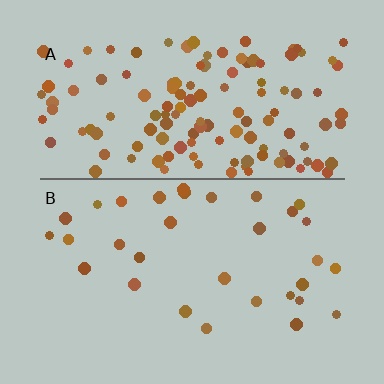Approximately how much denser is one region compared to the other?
Approximately 4.1× — region A over region B.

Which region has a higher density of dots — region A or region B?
A (the top).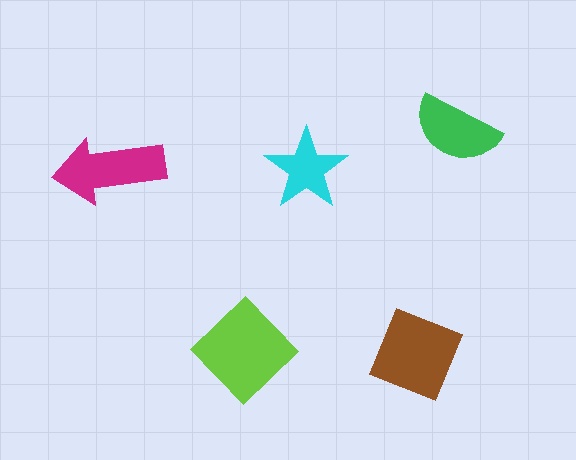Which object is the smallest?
The cyan star.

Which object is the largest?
The lime diamond.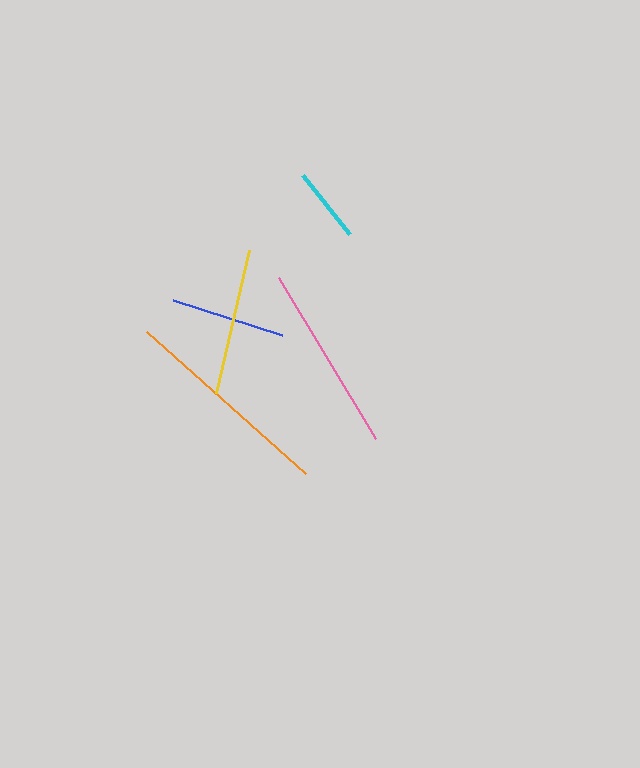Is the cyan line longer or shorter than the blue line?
The blue line is longer than the cyan line.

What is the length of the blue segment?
The blue segment is approximately 115 pixels long.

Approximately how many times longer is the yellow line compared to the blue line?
The yellow line is approximately 1.3 times the length of the blue line.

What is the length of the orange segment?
The orange segment is approximately 213 pixels long.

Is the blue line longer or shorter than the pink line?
The pink line is longer than the blue line.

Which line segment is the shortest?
The cyan line is the shortest at approximately 75 pixels.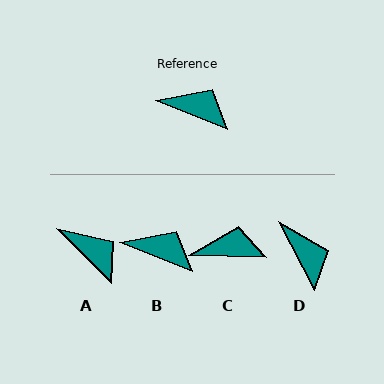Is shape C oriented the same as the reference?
No, it is off by about 21 degrees.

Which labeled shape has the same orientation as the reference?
B.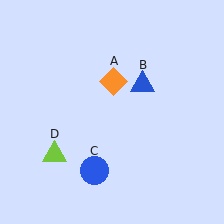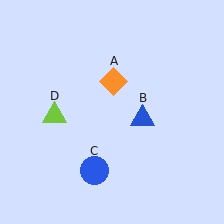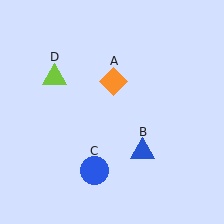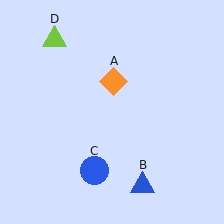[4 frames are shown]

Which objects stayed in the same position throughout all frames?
Orange diamond (object A) and blue circle (object C) remained stationary.